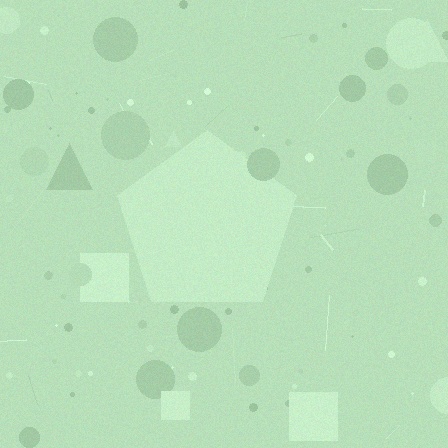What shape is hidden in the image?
A pentagon is hidden in the image.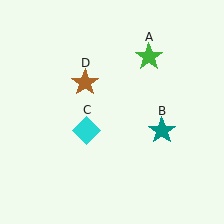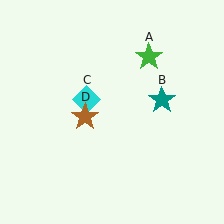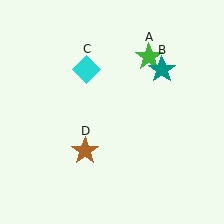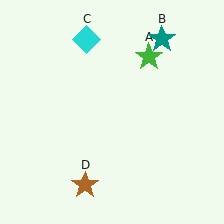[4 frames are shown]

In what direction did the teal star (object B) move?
The teal star (object B) moved up.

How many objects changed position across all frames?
3 objects changed position: teal star (object B), cyan diamond (object C), brown star (object D).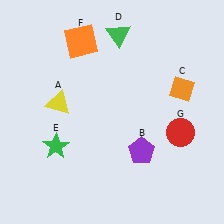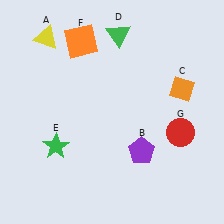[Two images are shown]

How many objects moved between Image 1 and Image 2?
1 object moved between the two images.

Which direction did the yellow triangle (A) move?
The yellow triangle (A) moved up.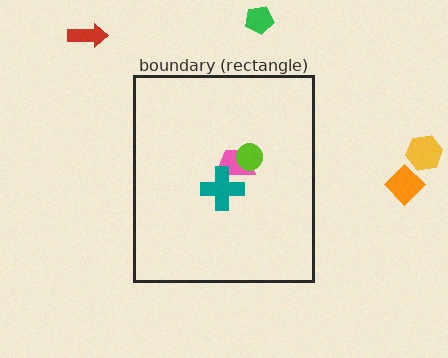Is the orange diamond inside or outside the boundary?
Outside.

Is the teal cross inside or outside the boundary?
Inside.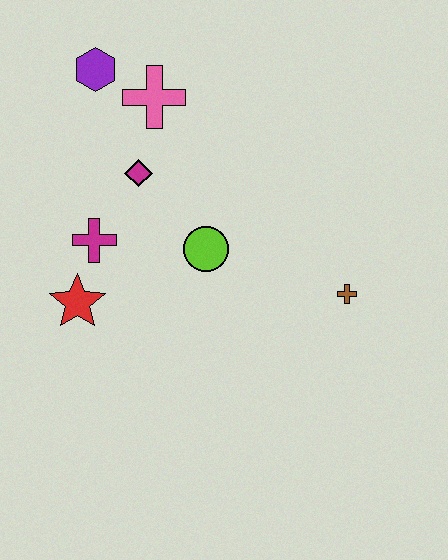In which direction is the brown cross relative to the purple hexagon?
The brown cross is to the right of the purple hexagon.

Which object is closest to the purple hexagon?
The pink cross is closest to the purple hexagon.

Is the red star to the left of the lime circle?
Yes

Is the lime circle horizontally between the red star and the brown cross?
Yes